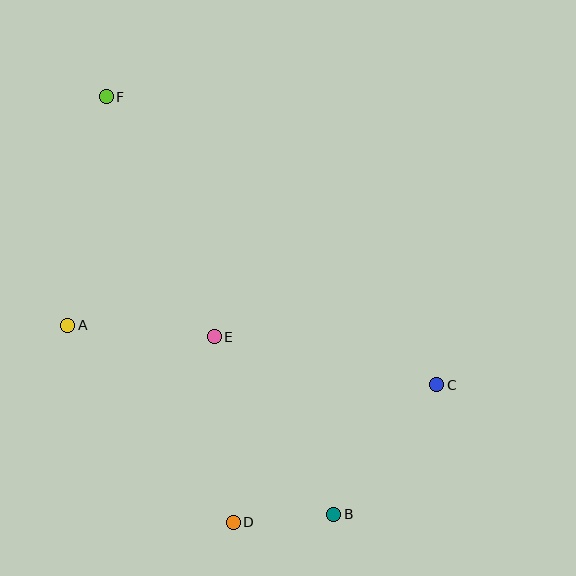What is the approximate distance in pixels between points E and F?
The distance between E and F is approximately 263 pixels.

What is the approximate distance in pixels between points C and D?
The distance between C and D is approximately 245 pixels.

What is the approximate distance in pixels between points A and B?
The distance between A and B is approximately 326 pixels.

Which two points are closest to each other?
Points B and D are closest to each other.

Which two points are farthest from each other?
Points B and F are farthest from each other.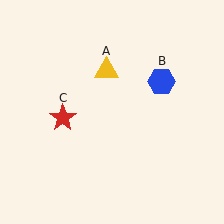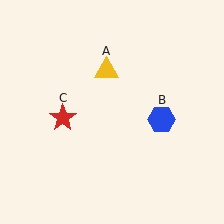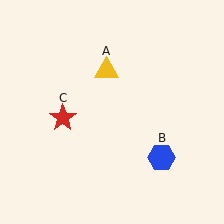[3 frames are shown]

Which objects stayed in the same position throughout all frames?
Yellow triangle (object A) and red star (object C) remained stationary.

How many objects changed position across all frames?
1 object changed position: blue hexagon (object B).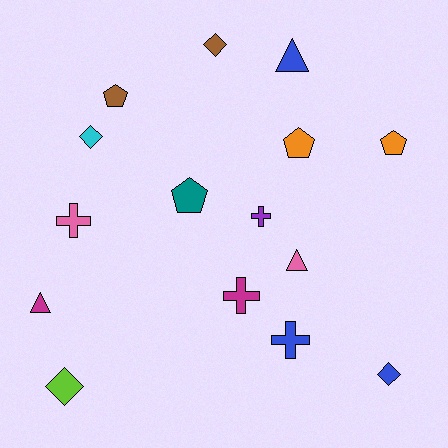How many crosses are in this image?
There are 4 crosses.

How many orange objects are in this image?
There are 2 orange objects.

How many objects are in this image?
There are 15 objects.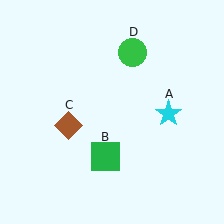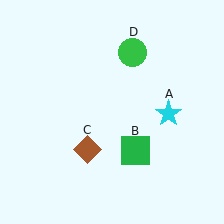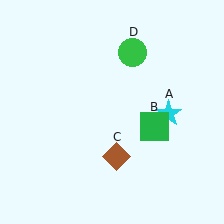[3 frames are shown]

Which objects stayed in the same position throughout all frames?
Cyan star (object A) and green circle (object D) remained stationary.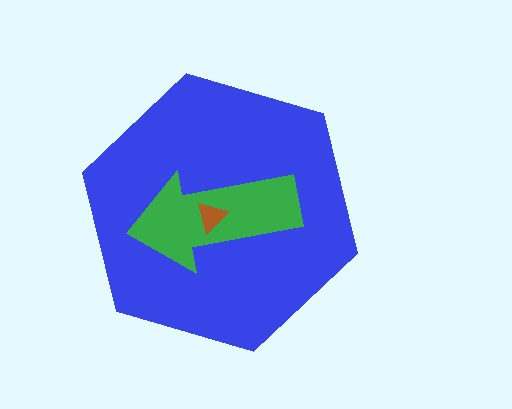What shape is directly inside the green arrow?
The brown triangle.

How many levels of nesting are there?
3.